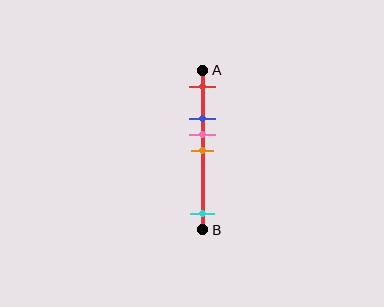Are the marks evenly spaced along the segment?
No, the marks are not evenly spaced.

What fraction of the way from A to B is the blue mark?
The blue mark is approximately 30% (0.3) of the way from A to B.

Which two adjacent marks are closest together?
The pink and orange marks are the closest adjacent pair.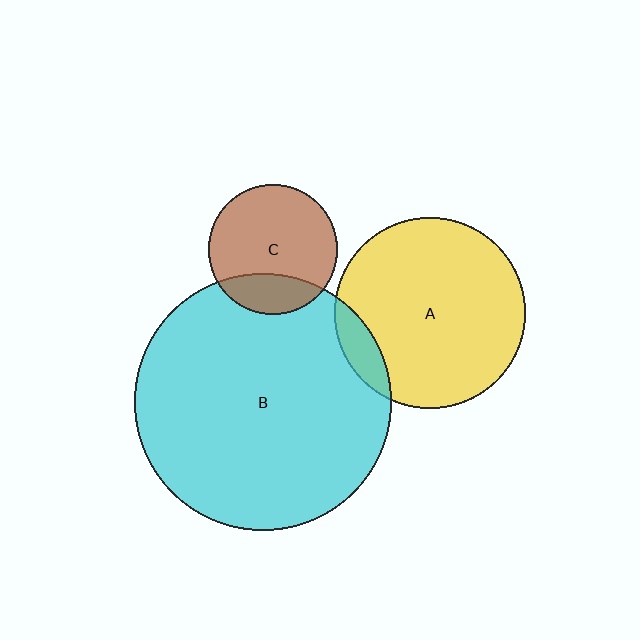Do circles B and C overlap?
Yes.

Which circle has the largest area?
Circle B (cyan).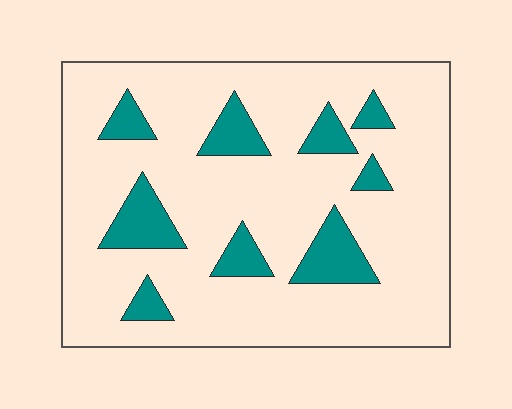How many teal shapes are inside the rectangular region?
9.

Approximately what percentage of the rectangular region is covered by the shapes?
Approximately 15%.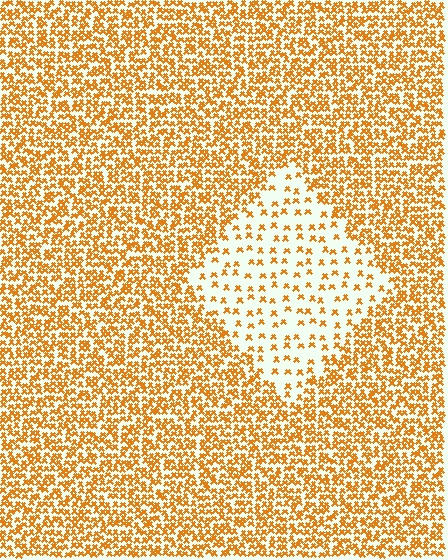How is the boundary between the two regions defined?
The boundary is defined by a change in element density (approximately 3.0x ratio). All elements are the same color, size, and shape.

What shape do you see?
I see a diamond.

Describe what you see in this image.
The image contains small orange elements arranged at two different densities. A diamond-shaped region is visible where the elements are less densely packed than the surrounding area.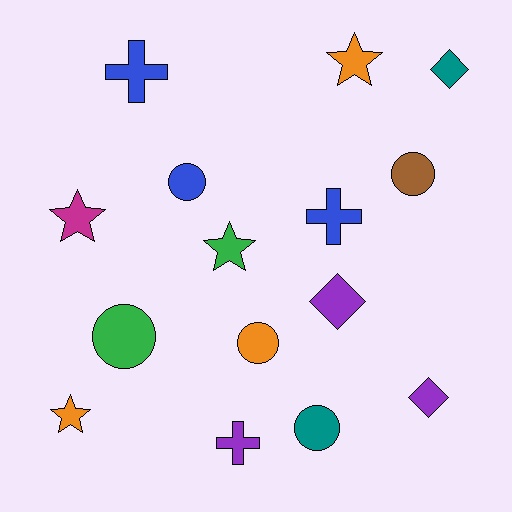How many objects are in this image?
There are 15 objects.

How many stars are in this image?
There are 4 stars.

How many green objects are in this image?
There are 2 green objects.